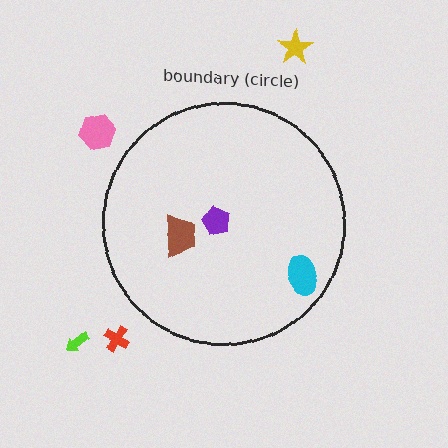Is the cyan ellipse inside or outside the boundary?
Inside.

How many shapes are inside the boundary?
3 inside, 4 outside.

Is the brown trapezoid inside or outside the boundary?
Inside.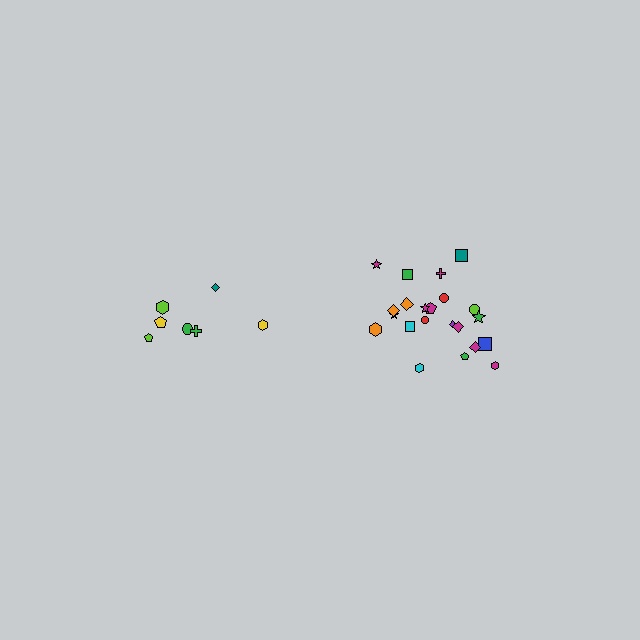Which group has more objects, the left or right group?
The right group.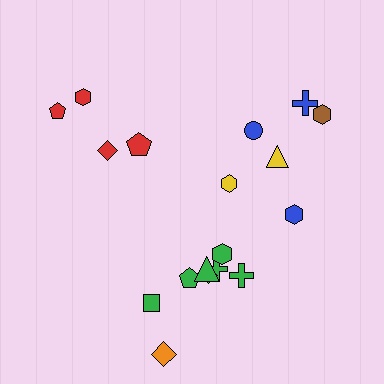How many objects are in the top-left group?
There are 4 objects.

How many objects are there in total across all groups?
There are 18 objects.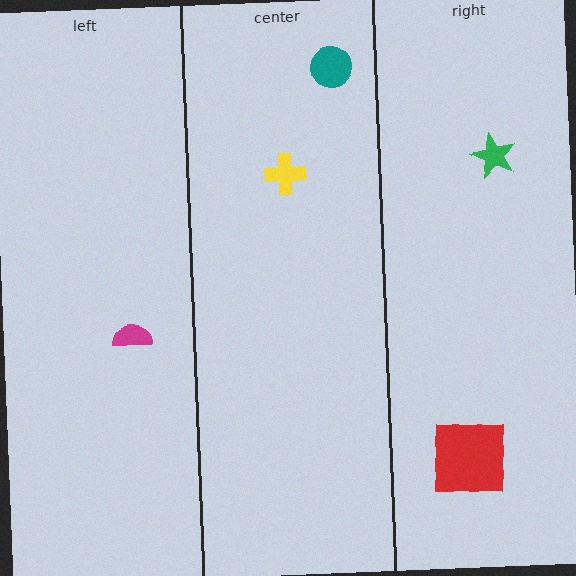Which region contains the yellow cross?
The center region.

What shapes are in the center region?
The yellow cross, the teal circle.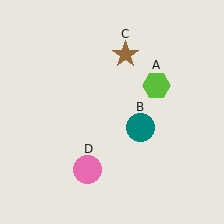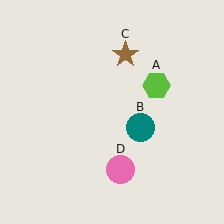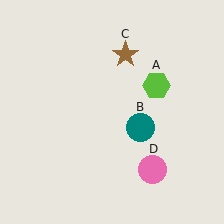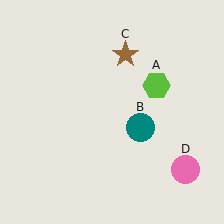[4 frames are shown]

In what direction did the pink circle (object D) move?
The pink circle (object D) moved right.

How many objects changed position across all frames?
1 object changed position: pink circle (object D).